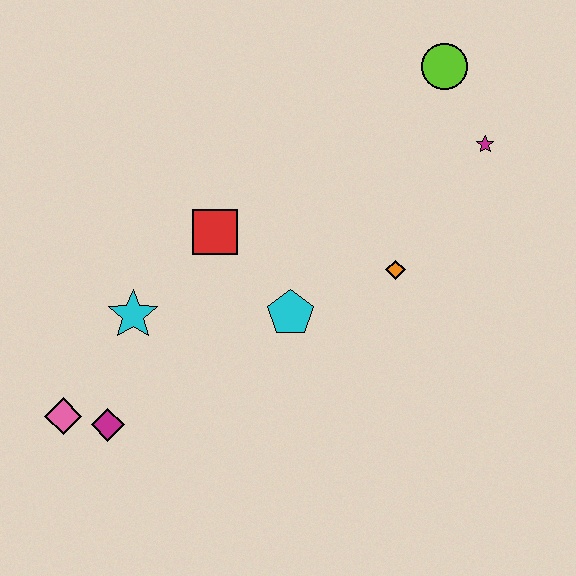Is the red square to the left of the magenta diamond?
No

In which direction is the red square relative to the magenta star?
The red square is to the left of the magenta star.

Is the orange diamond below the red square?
Yes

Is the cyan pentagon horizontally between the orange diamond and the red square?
Yes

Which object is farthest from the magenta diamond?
The lime circle is farthest from the magenta diamond.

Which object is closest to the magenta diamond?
The pink diamond is closest to the magenta diamond.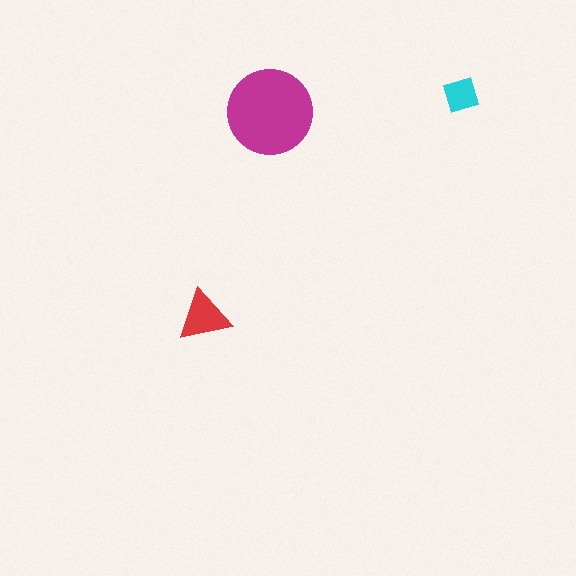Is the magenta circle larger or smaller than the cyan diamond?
Larger.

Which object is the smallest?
The cyan diamond.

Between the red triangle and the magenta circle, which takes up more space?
The magenta circle.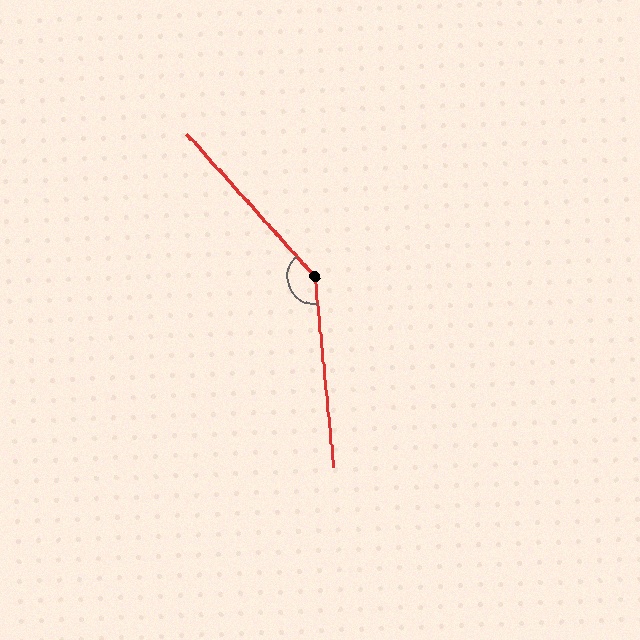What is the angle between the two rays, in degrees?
Approximately 144 degrees.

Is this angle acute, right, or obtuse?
It is obtuse.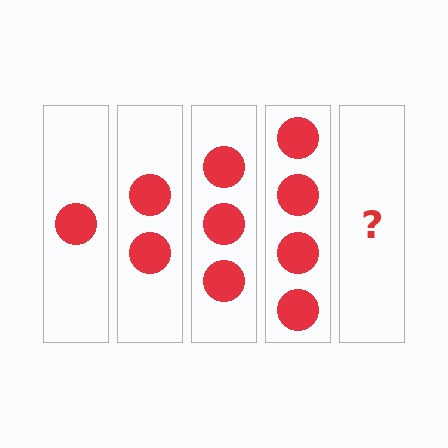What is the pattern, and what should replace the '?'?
The pattern is that each step adds one more circle. The '?' should be 5 circles.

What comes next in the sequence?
The next element should be 5 circles.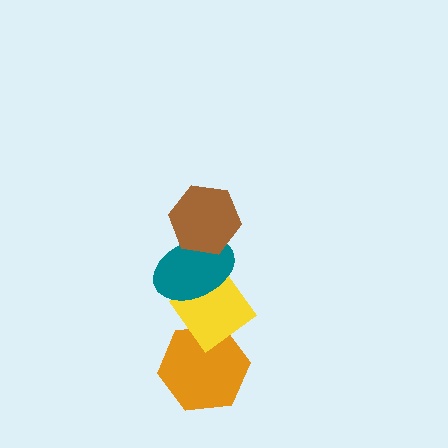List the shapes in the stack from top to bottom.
From top to bottom: the brown hexagon, the teal ellipse, the yellow diamond, the orange hexagon.